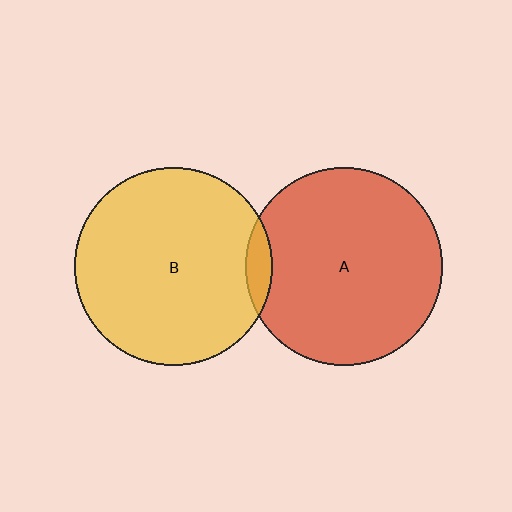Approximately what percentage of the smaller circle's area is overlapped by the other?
Approximately 5%.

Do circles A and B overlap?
Yes.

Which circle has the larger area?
Circle B (yellow).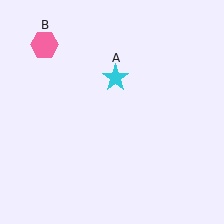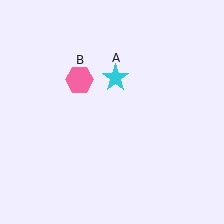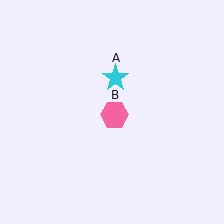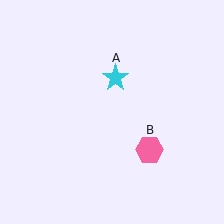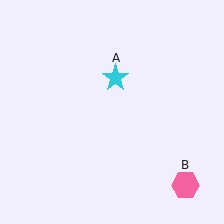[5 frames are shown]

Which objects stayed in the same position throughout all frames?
Cyan star (object A) remained stationary.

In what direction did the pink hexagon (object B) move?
The pink hexagon (object B) moved down and to the right.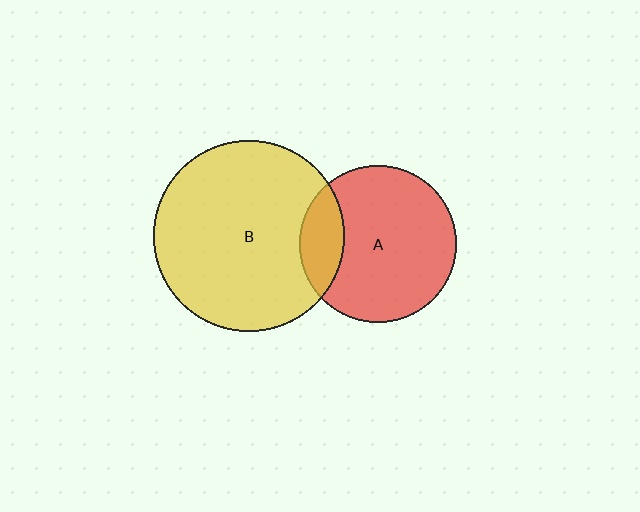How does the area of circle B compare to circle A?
Approximately 1.5 times.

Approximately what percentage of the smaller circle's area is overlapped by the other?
Approximately 20%.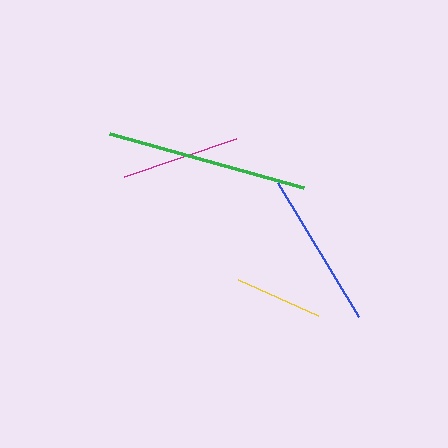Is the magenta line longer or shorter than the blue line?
The blue line is longer than the magenta line.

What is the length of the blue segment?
The blue segment is approximately 156 pixels long.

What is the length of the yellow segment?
The yellow segment is approximately 87 pixels long.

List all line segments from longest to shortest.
From longest to shortest: green, blue, magenta, yellow.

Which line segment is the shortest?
The yellow line is the shortest at approximately 87 pixels.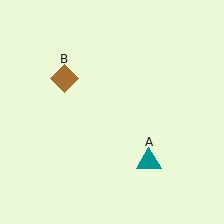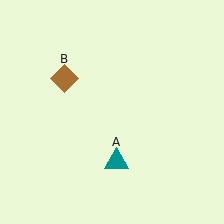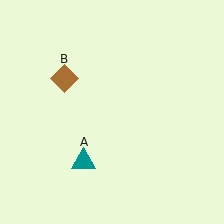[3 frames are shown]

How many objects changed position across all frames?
1 object changed position: teal triangle (object A).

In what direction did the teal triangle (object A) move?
The teal triangle (object A) moved left.